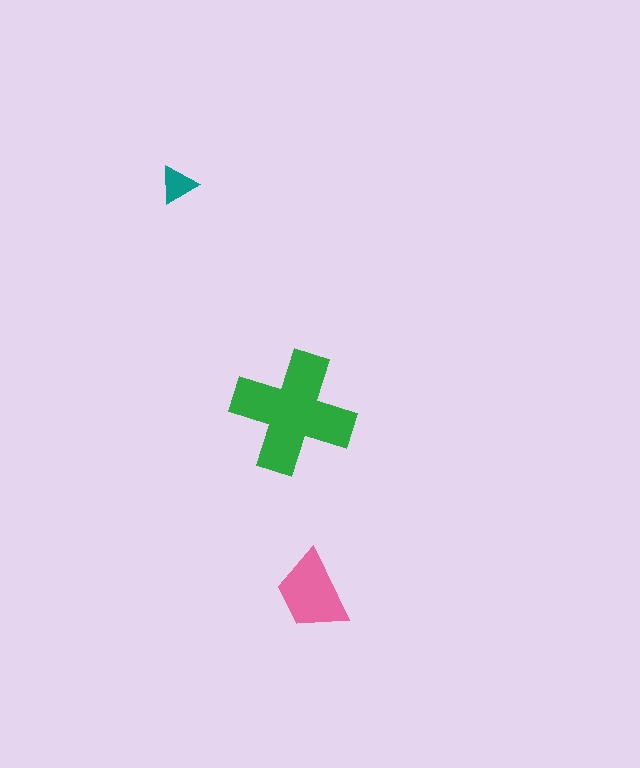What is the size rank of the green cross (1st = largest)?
1st.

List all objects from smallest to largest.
The teal triangle, the pink trapezoid, the green cross.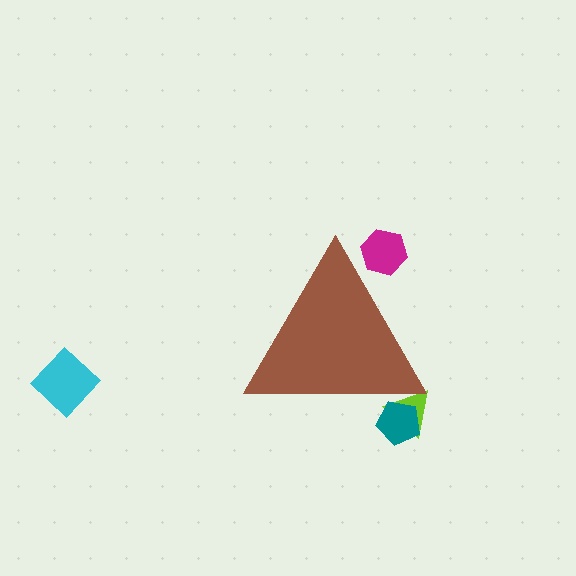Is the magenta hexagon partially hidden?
Yes, the magenta hexagon is partially hidden behind the brown triangle.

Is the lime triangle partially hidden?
Yes, the lime triangle is partially hidden behind the brown triangle.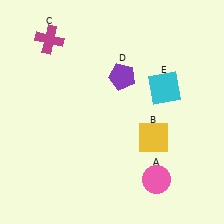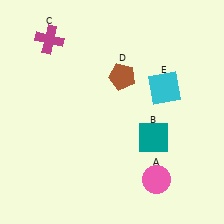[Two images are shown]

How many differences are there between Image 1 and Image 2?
There are 2 differences between the two images.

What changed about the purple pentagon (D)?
In Image 1, D is purple. In Image 2, it changed to brown.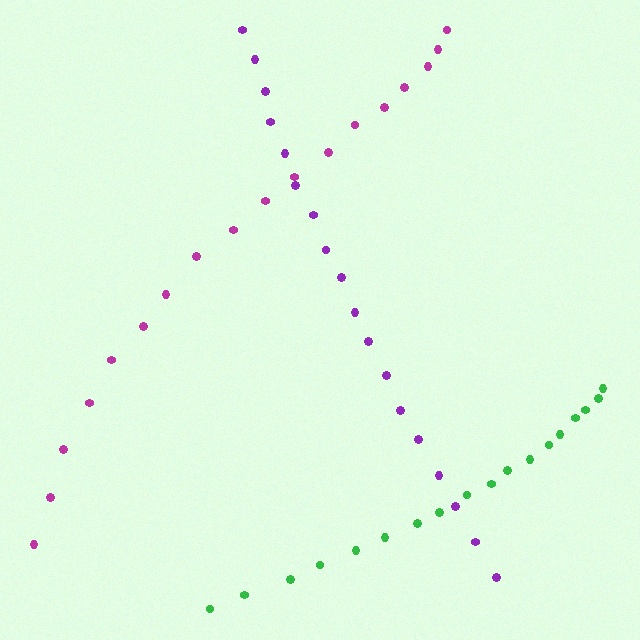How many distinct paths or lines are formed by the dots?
There are 3 distinct paths.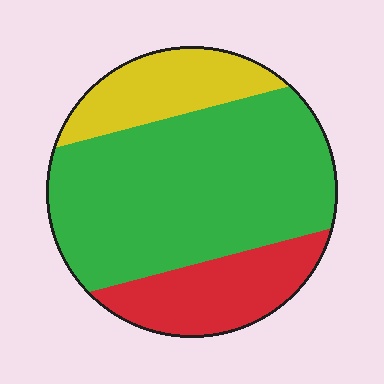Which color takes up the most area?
Green, at roughly 60%.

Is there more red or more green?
Green.